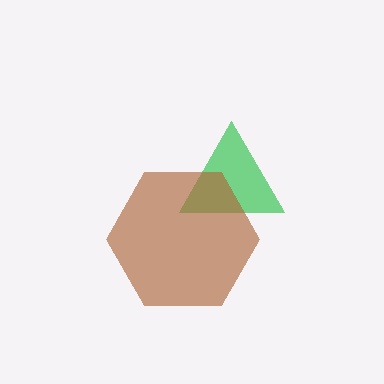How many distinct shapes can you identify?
There are 2 distinct shapes: a green triangle, a brown hexagon.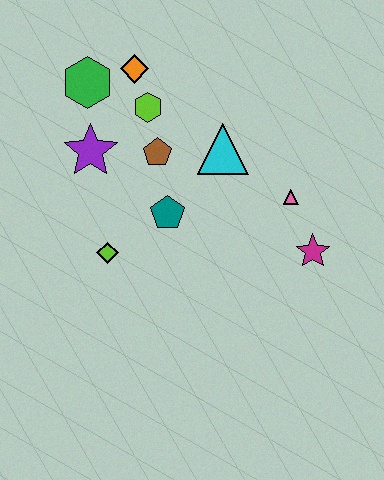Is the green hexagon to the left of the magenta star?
Yes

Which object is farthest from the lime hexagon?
The magenta star is farthest from the lime hexagon.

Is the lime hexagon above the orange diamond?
No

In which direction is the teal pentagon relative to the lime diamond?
The teal pentagon is to the right of the lime diamond.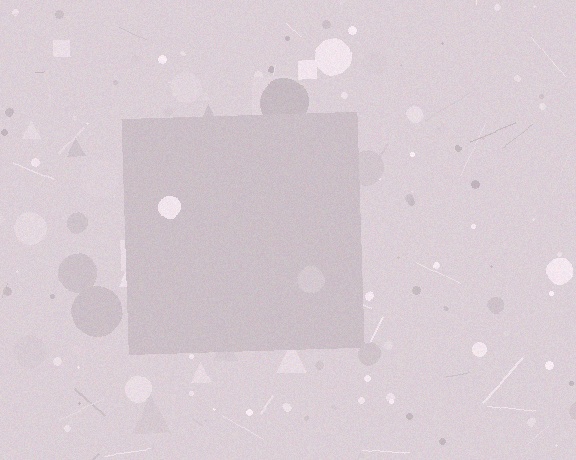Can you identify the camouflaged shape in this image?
The camouflaged shape is a square.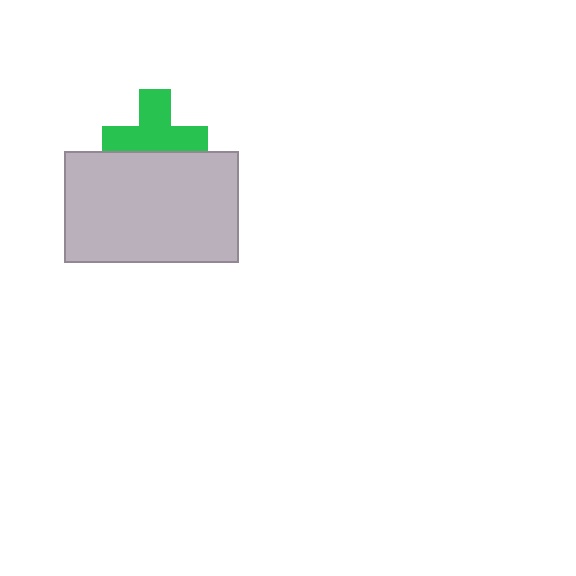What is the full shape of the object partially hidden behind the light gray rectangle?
The partially hidden object is a green cross.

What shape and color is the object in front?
The object in front is a light gray rectangle.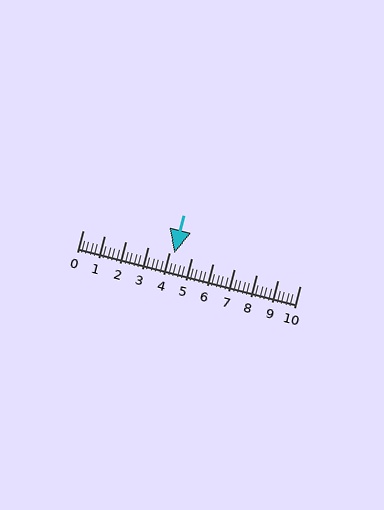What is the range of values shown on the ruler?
The ruler shows values from 0 to 10.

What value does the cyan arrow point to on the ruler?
The cyan arrow points to approximately 4.2.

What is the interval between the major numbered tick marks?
The major tick marks are spaced 1 units apart.